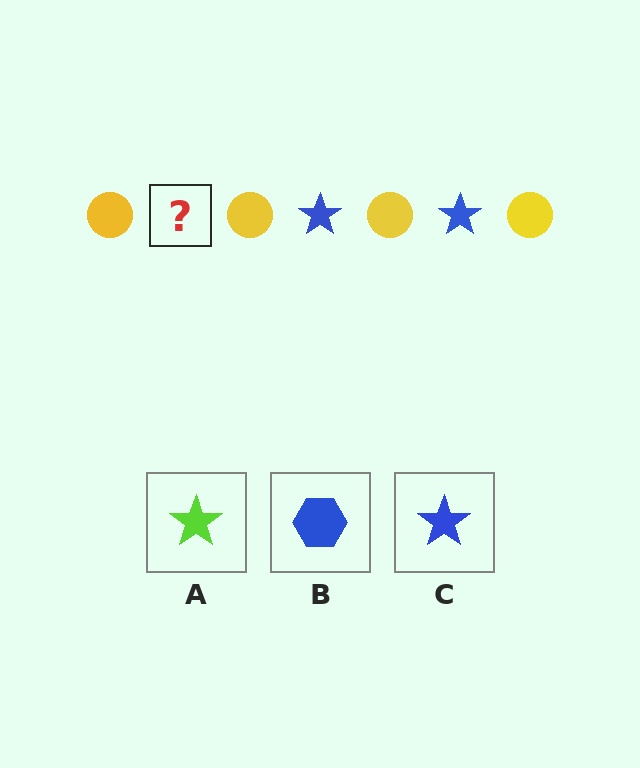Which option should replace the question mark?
Option C.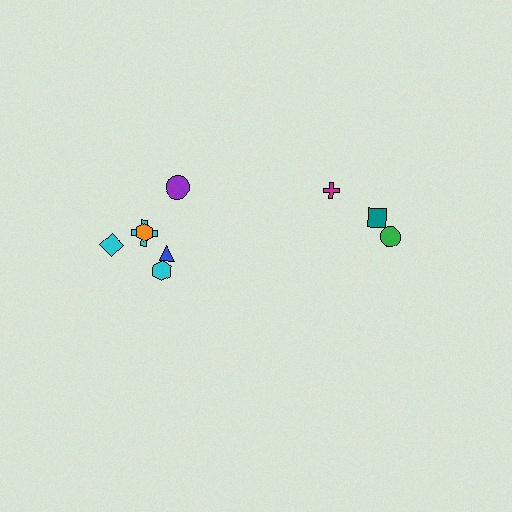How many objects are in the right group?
There are 3 objects.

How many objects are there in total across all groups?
There are 9 objects.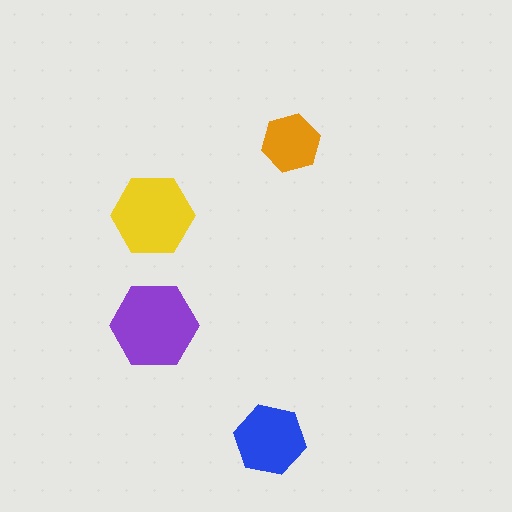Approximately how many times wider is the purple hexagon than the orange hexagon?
About 1.5 times wider.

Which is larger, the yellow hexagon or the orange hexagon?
The yellow one.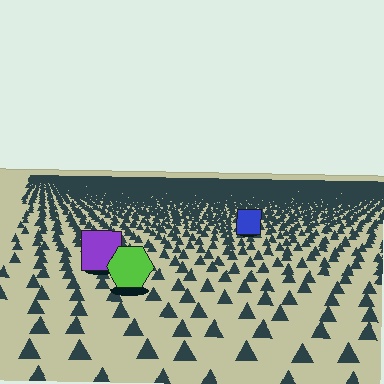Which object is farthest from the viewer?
The blue square is farthest from the viewer. It appears smaller and the ground texture around it is denser.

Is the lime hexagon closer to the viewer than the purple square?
Yes. The lime hexagon is closer — you can tell from the texture gradient: the ground texture is coarser near it.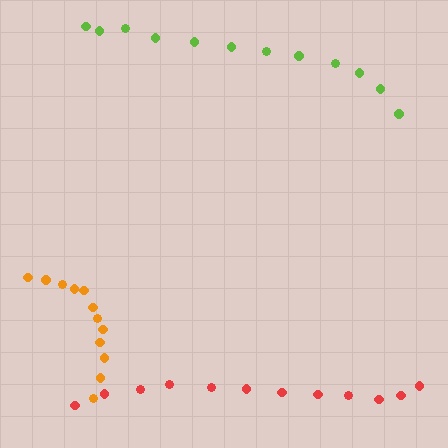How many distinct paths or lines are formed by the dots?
There are 3 distinct paths.